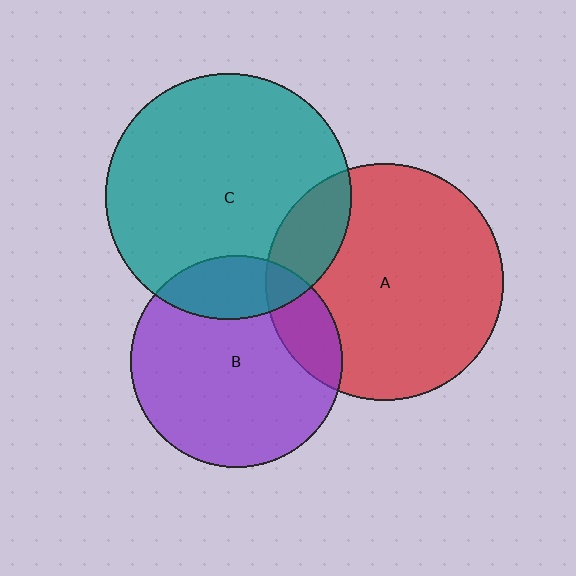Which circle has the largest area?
Circle C (teal).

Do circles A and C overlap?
Yes.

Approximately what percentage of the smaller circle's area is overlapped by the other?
Approximately 15%.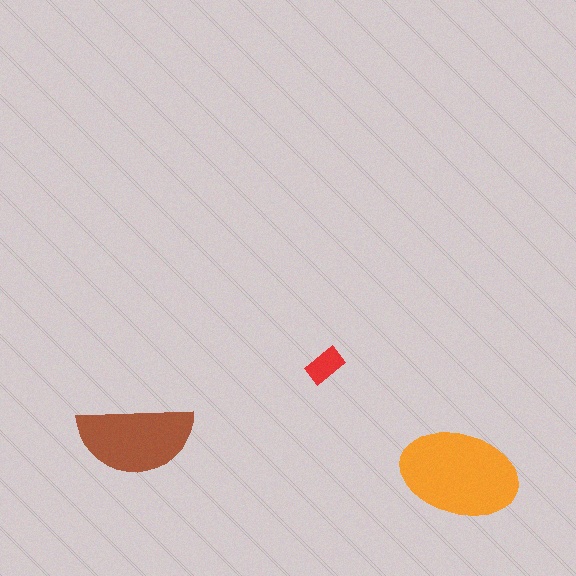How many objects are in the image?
There are 3 objects in the image.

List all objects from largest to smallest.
The orange ellipse, the brown semicircle, the red rectangle.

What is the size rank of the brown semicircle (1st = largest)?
2nd.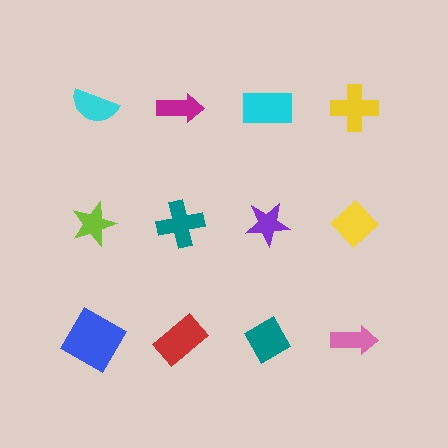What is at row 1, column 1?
A cyan semicircle.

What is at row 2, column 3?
A purple star.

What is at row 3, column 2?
A red rectangle.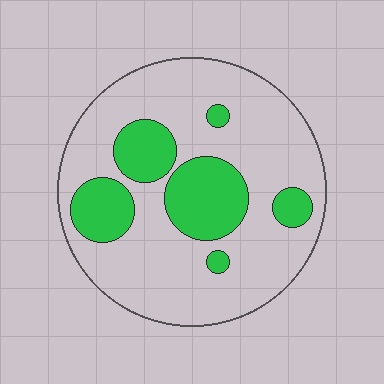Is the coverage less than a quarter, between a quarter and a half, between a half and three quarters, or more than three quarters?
Between a quarter and a half.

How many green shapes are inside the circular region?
6.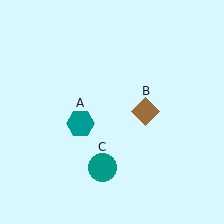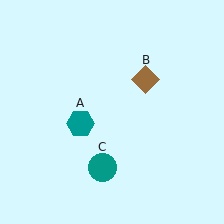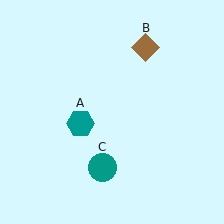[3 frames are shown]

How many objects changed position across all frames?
1 object changed position: brown diamond (object B).